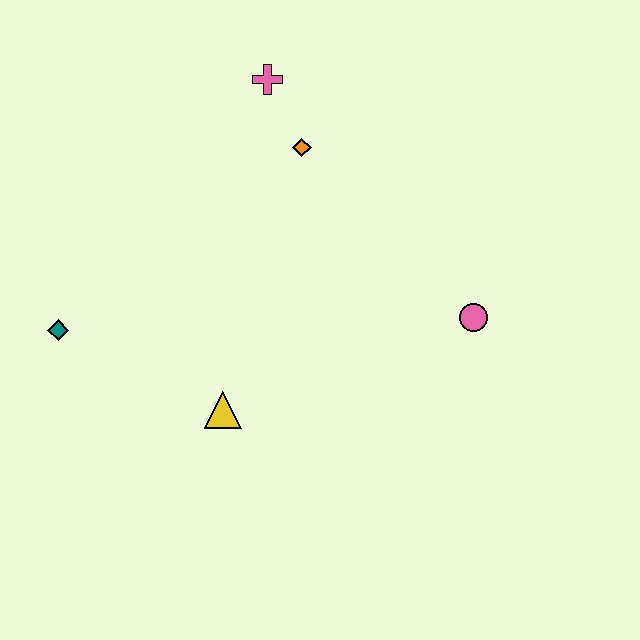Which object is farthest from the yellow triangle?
The pink cross is farthest from the yellow triangle.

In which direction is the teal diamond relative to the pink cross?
The teal diamond is below the pink cross.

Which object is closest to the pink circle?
The orange diamond is closest to the pink circle.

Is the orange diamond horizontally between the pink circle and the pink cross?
Yes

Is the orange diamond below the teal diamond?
No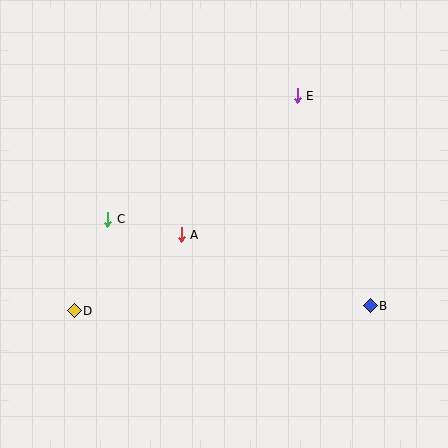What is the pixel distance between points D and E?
The distance between D and E is 310 pixels.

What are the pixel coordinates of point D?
Point D is at (74, 311).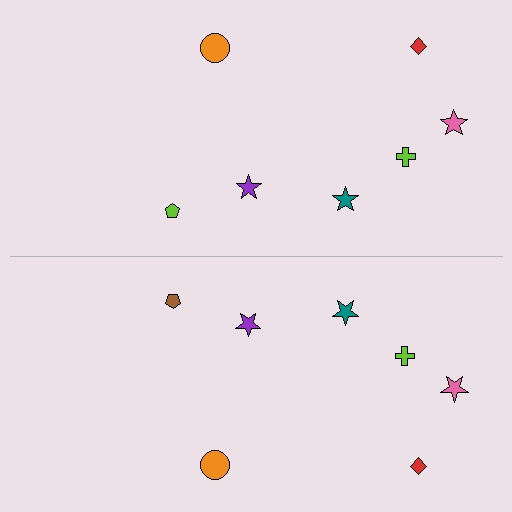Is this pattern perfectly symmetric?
No, the pattern is not perfectly symmetric. The brown pentagon on the bottom side breaks the symmetry — its mirror counterpart is lime.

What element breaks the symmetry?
The brown pentagon on the bottom side breaks the symmetry — its mirror counterpart is lime.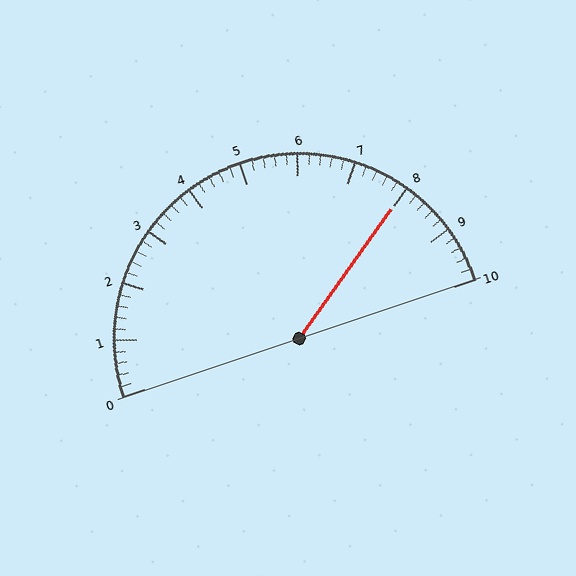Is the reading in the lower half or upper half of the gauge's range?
The reading is in the upper half of the range (0 to 10).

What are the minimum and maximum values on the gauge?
The gauge ranges from 0 to 10.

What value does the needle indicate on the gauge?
The needle indicates approximately 8.0.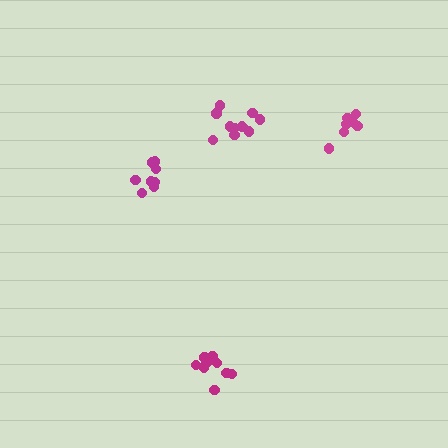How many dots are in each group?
Group 1: 10 dots, Group 2: 11 dots, Group 3: 8 dots, Group 4: 8 dots (37 total).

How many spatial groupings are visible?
There are 4 spatial groupings.